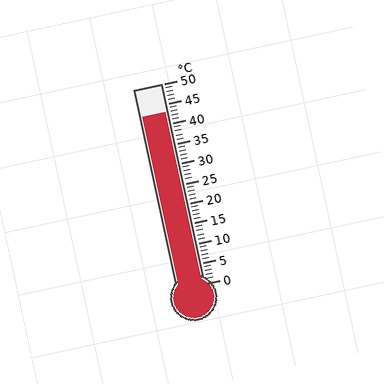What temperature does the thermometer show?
The thermometer shows approximately 43°C.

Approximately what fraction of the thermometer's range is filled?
The thermometer is filled to approximately 85% of its range.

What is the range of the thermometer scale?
The thermometer scale ranges from 0°C to 50°C.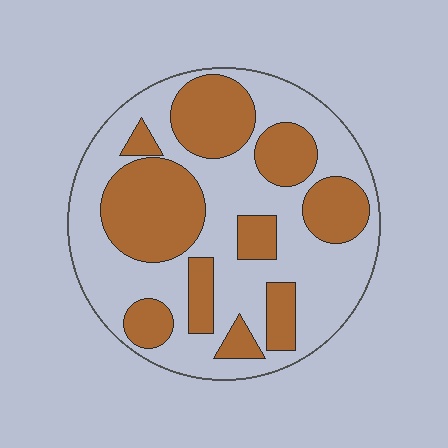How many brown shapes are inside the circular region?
10.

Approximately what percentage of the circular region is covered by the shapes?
Approximately 40%.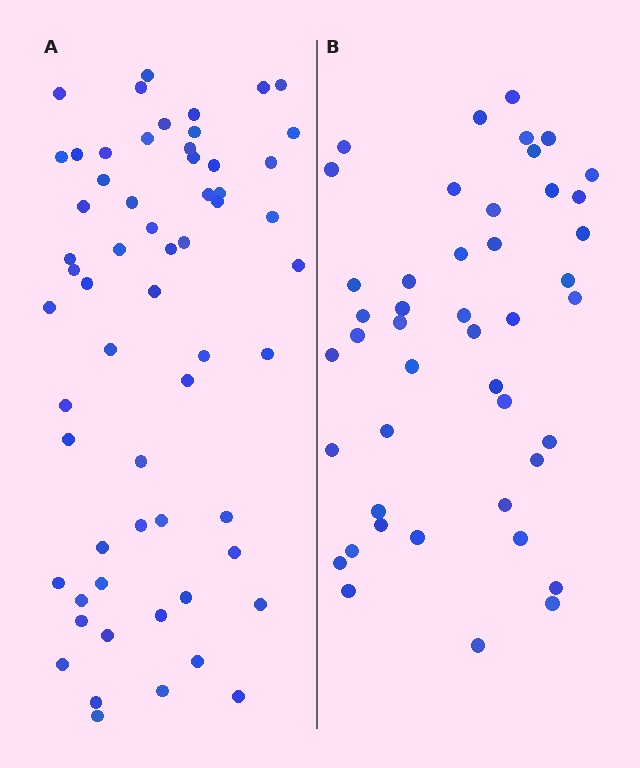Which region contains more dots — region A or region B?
Region A (the left region) has more dots.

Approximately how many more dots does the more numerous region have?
Region A has approximately 15 more dots than region B.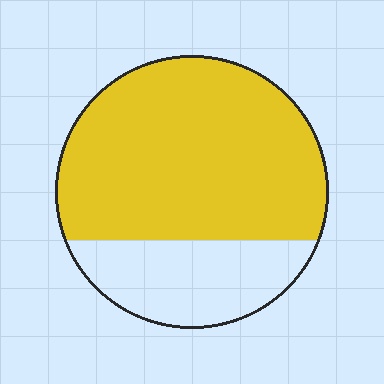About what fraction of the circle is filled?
About three quarters (3/4).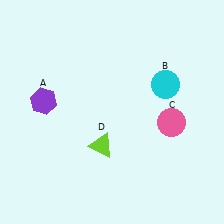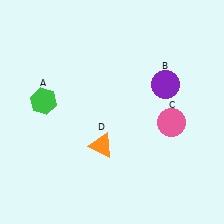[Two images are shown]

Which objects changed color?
A changed from purple to green. B changed from cyan to purple. D changed from lime to orange.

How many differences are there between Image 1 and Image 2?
There are 3 differences between the two images.